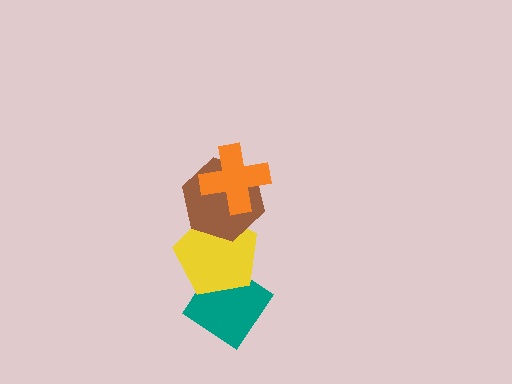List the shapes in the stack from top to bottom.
From top to bottom: the orange cross, the brown hexagon, the yellow pentagon, the teal diamond.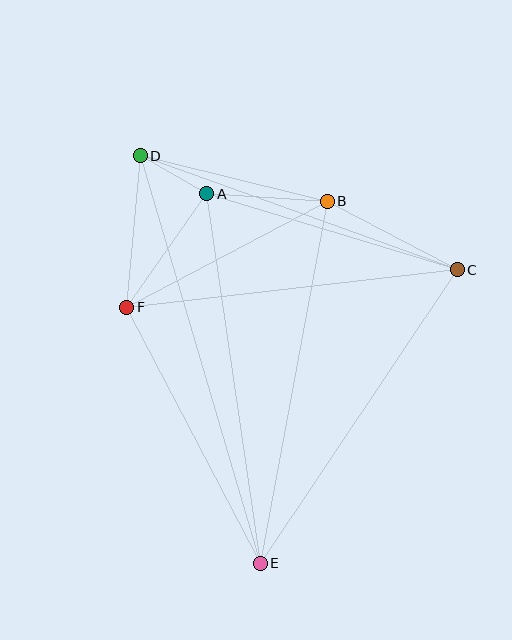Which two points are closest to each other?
Points A and D are closest to each other.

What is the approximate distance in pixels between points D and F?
The distance between D and F is approximately 152 pixels.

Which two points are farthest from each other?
Points D and E are farthest from each other.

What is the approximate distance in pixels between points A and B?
The distance between A and B is approximately 121 pixels.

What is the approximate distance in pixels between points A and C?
The distance between A and C is approximately 262 pixels.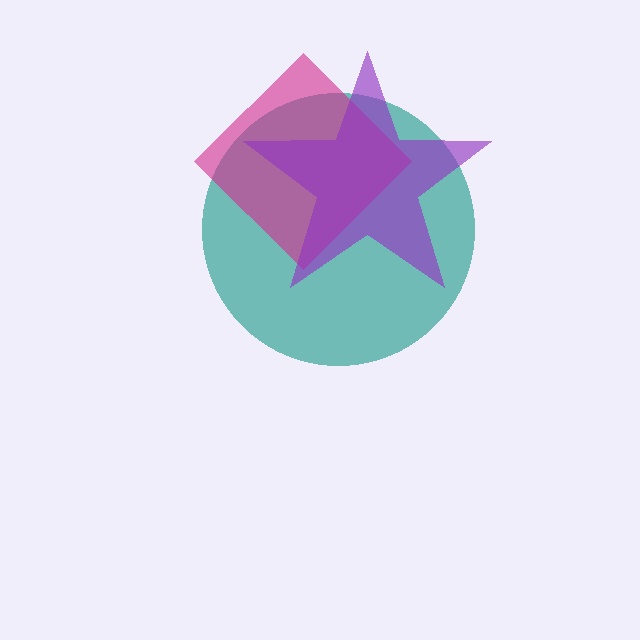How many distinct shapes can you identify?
There are 3 distinct shapes: a teal circle, a magenta diamond, a purple star.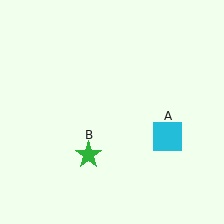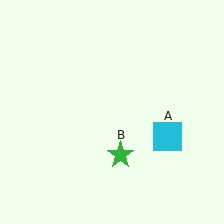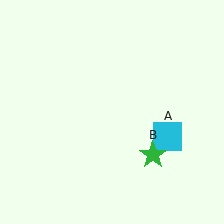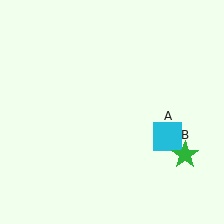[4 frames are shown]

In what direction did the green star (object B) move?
The green star (object B) moved right.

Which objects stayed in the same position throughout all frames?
Cyan square (object A) remained stationary.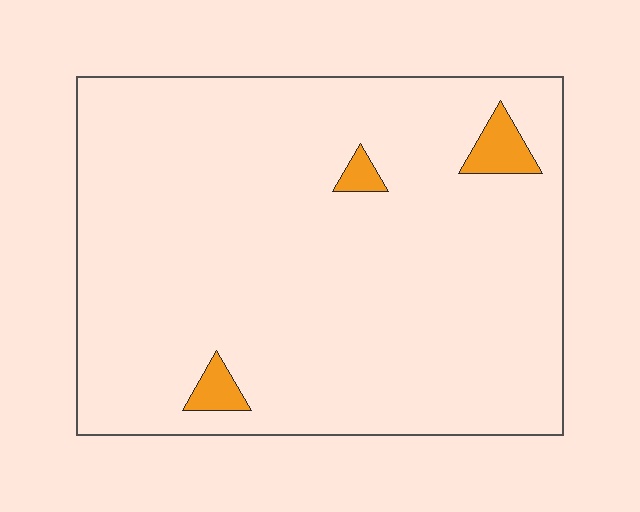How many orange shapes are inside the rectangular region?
3.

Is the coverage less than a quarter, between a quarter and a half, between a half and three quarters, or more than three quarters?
Less than a quarter.